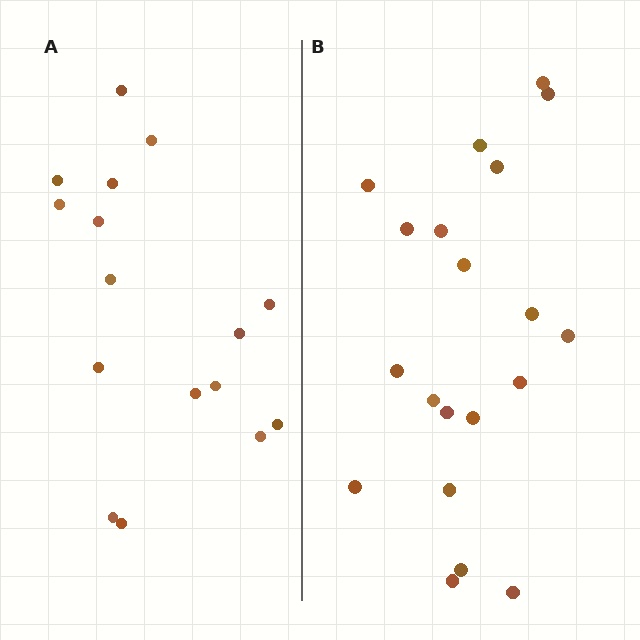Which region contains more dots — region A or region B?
Region B (the right region) has more dots.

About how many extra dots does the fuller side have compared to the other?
Region B has about 4 more dots than region A.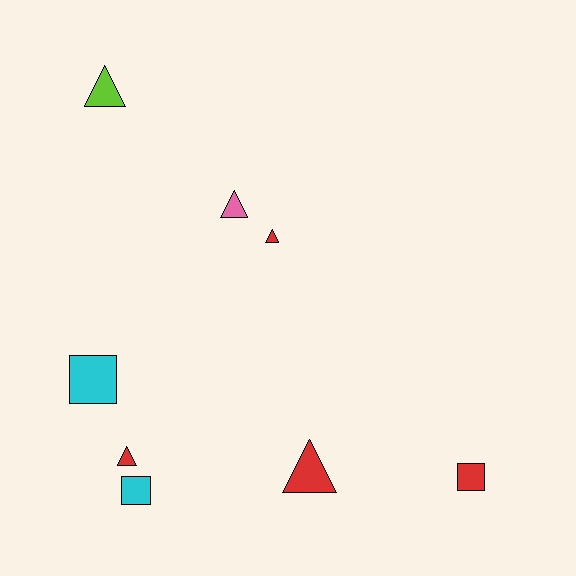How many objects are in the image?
There are 8 objects.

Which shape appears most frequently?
Triangle, with 5 objects.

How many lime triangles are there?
There is 1 lime triangle.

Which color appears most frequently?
Red, with 4 objects.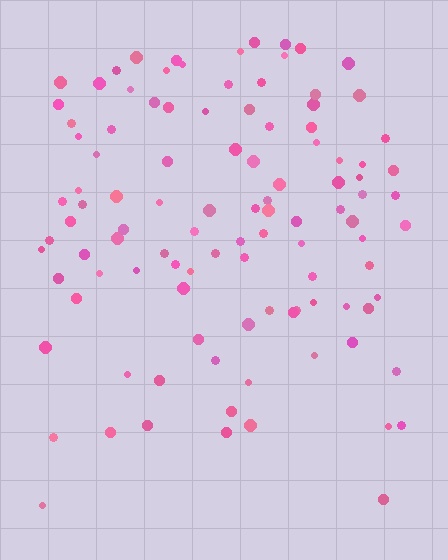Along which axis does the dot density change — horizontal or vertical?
Vertical.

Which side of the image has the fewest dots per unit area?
The bottom.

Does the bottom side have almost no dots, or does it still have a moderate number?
Still a moderate number, just noticeably fewer than the top.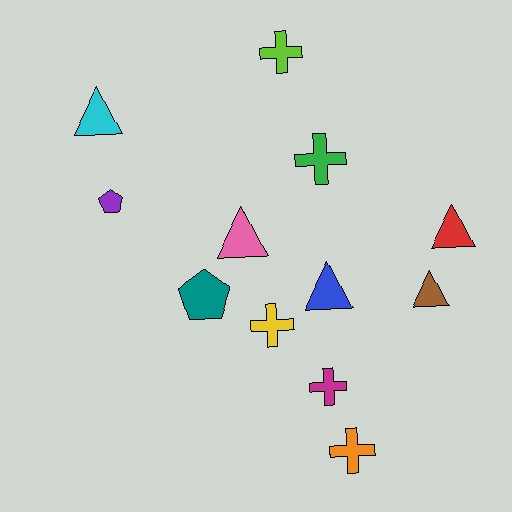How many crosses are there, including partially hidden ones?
There are 5 crosses.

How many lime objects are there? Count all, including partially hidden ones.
There is 1 lime object.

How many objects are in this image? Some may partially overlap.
There are 12 objects.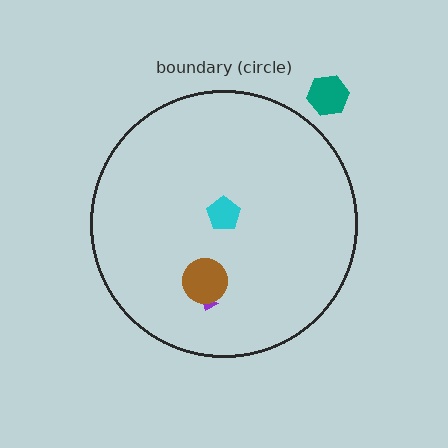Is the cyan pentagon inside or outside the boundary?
Inside.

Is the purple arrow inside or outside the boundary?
Inside.